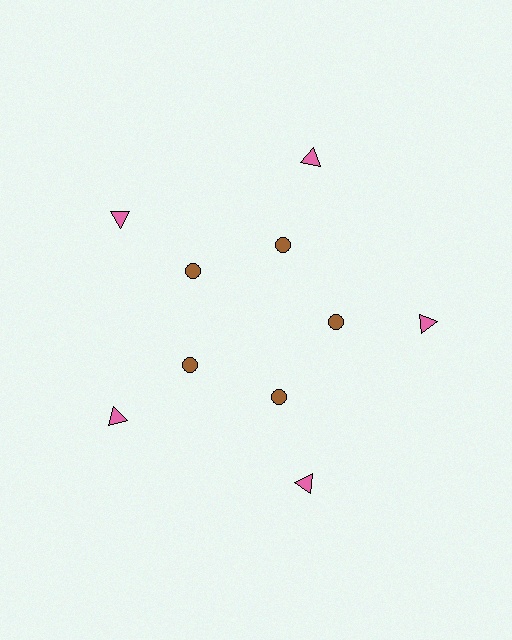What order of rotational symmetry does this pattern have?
This pattern has 5-fold rotational symmetry.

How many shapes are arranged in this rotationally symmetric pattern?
There are 10 shapes, arranged in 5 groups of 2.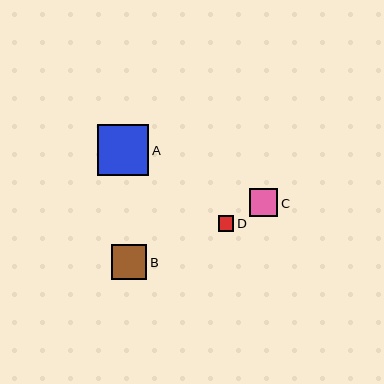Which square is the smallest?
Square D is the smallest with a size of approximately 15 pixels.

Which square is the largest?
Square A is the largest with a size of approximately 51 pixels.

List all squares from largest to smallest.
From largest to smallest: A, B, C, D.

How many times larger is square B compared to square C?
Square B is approximately 1.2 times the size of square C.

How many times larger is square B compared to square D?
Square B is approximately 2.3 times the size of square D.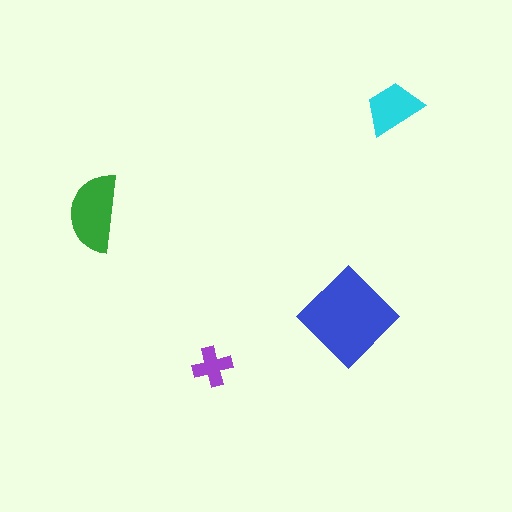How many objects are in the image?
There are 4 objects in the image.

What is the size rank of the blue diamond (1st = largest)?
1st.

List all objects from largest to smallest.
The blue diamond, the green semicircle, the cyan trapezoid, the purple cross.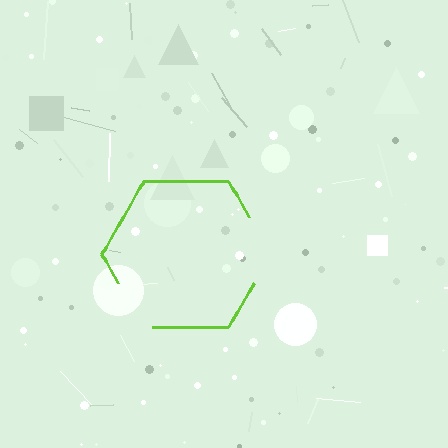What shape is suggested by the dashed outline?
The dashed outline suggests a hexagon.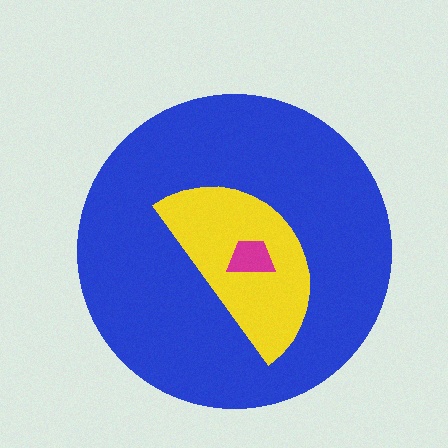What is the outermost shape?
The blue circle.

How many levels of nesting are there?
3.